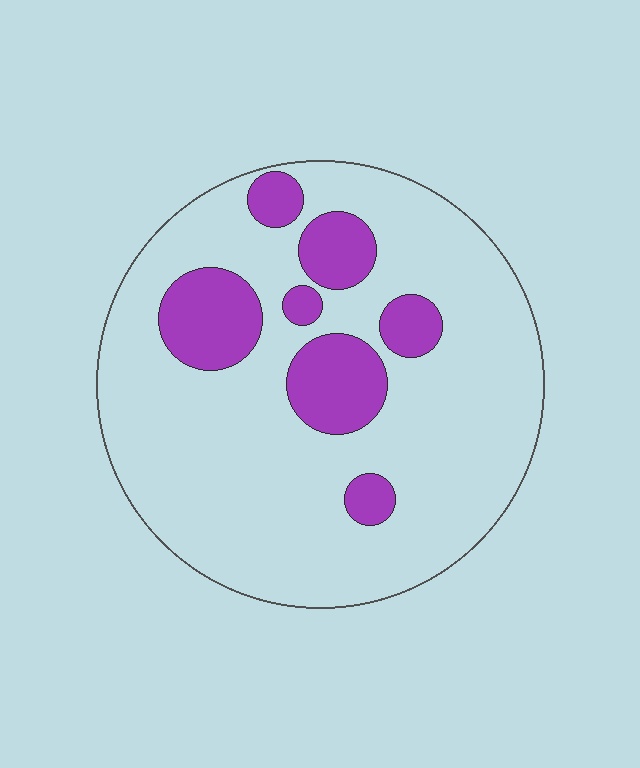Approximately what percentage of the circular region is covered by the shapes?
Approximately 20%.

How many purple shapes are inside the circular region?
7.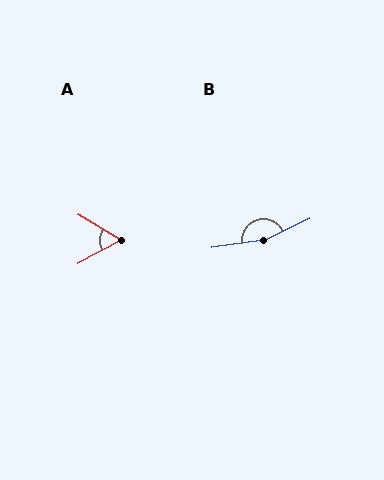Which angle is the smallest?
A, at approximately 59 degrees.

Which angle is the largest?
B, at approximately 163 degrees.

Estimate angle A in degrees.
Approximately 59 degrees.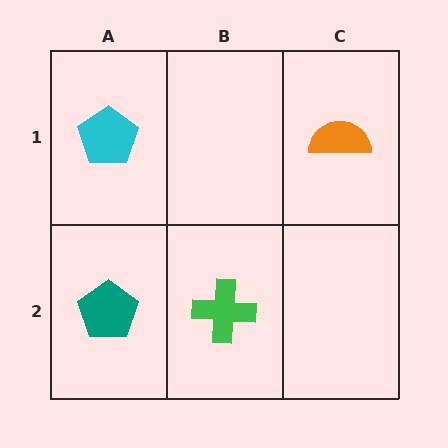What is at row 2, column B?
A green cross.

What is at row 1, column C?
An orange semicircle.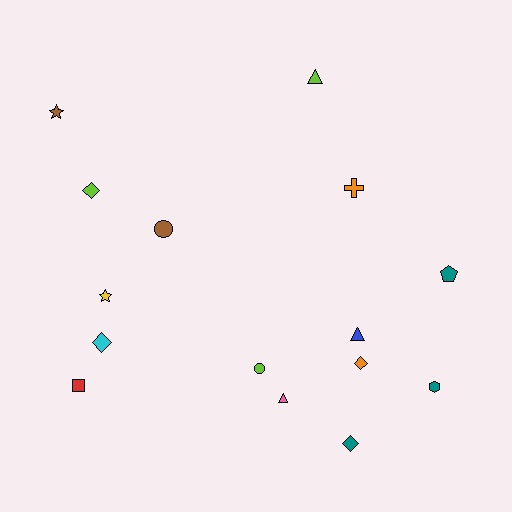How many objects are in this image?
There are 15 objects.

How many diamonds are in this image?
There are 4 diamonds.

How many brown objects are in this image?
There are 2 brown objects.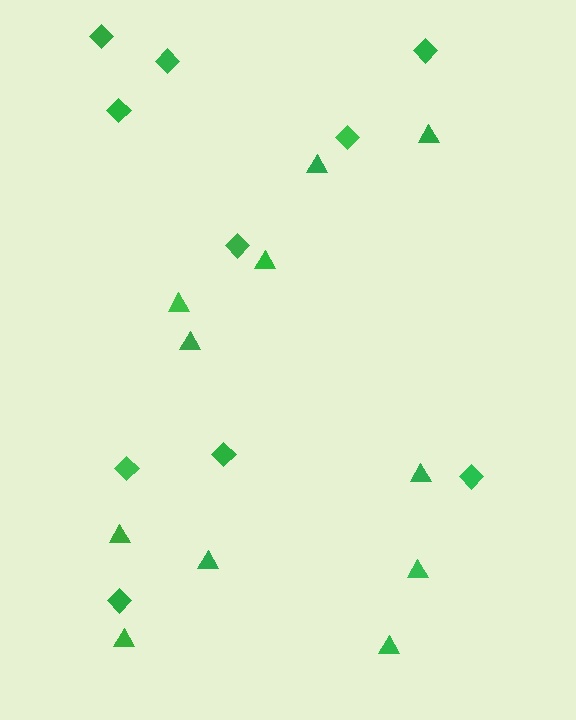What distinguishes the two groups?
There are 2 groups: one group of triangles (11) and one group of diamonds (10).